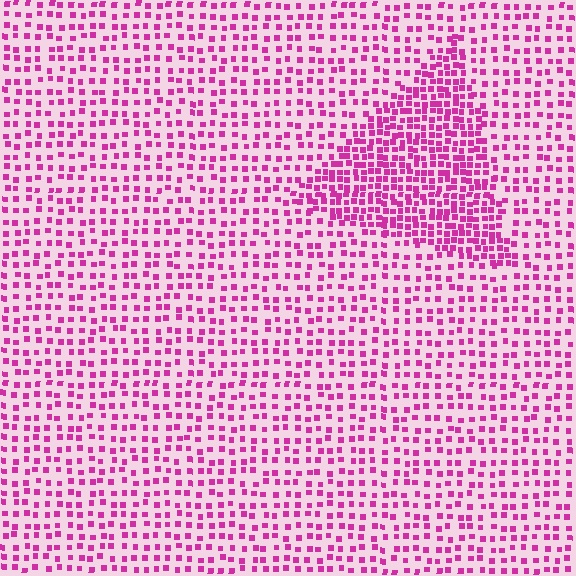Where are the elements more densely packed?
The elements are more densely packed inside the triangle boundary.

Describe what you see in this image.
The image contains small magenta elements arranged at two different densities. A triangle-shaped region is visible where the elements are more densely packed than the surrounding area.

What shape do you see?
I see a triangle.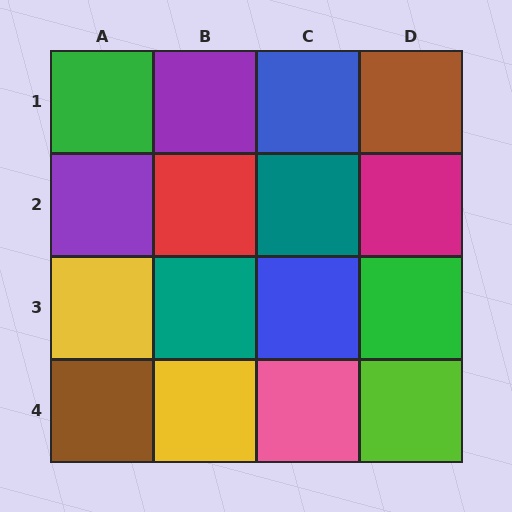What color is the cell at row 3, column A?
Yellow.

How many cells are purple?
2 cells are purple.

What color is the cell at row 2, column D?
Magenta.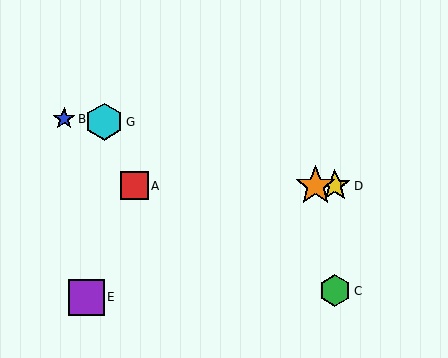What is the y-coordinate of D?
Object D is at y≈186.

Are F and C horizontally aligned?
No, F is at y≈186 and C is at y≈291.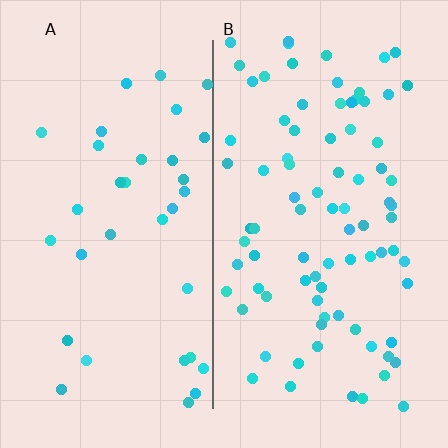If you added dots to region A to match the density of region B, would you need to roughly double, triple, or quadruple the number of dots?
Approximately double.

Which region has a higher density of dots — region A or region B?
B (the right).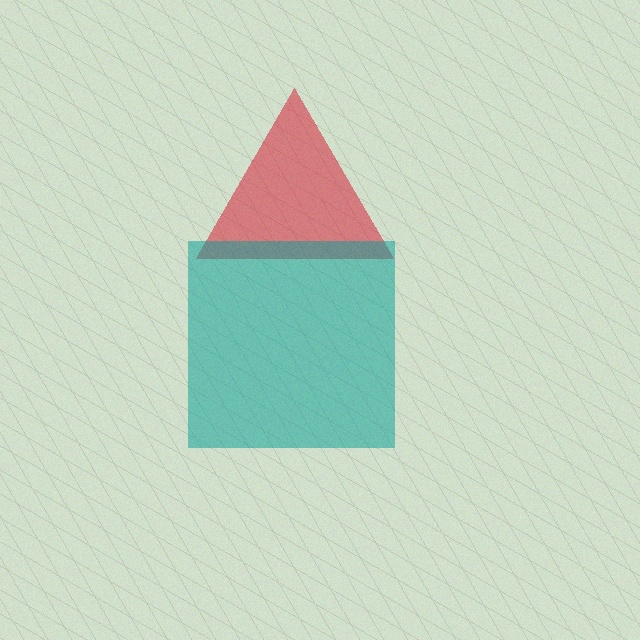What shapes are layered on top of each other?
The layered shapes are: a red triangle, a teal square.